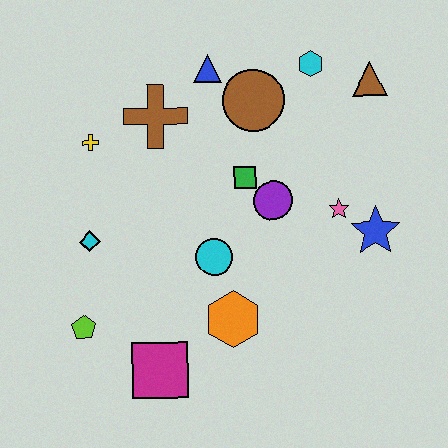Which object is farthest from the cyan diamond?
The brown triangle is farthest from the cyan diamond.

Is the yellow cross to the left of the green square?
Yes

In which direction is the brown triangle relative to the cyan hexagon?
The brown triangle is to the right of the cyan hexagon.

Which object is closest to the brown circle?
The blue triangle is closest to the brown circle.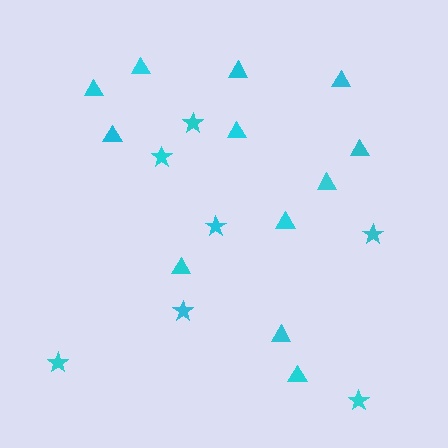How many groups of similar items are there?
There are 2 groups: one group of triangles (12) and one group of stars (7).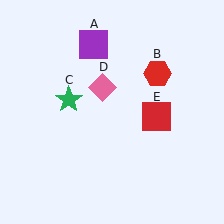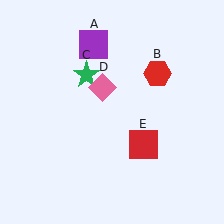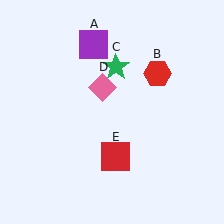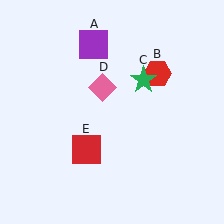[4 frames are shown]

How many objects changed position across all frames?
2 objects changed position: green star (object C), red square (object E).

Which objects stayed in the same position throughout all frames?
Purple square (object A) and red hexagon (object B) and pink diamond (object D) remained stationary.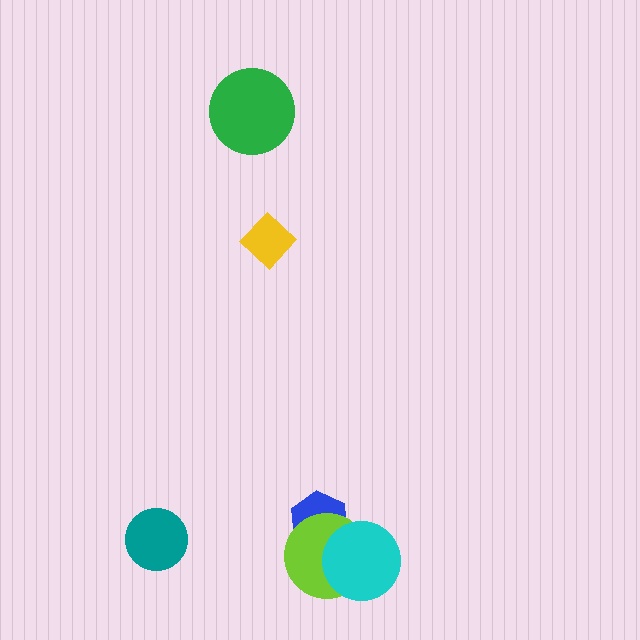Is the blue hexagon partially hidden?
Yes, it is partially covered by another shape.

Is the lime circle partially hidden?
Yes, it is partially covered by another shape.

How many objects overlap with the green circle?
0 objects overlap with the green circle.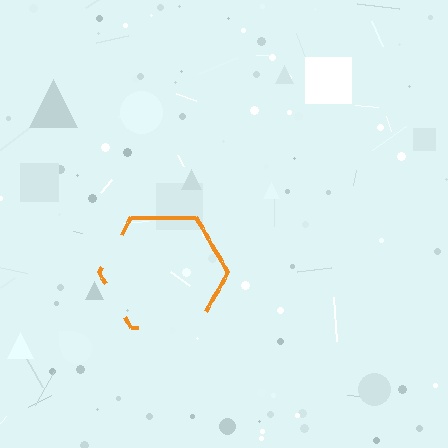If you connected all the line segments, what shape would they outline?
They would outline a hexagon.